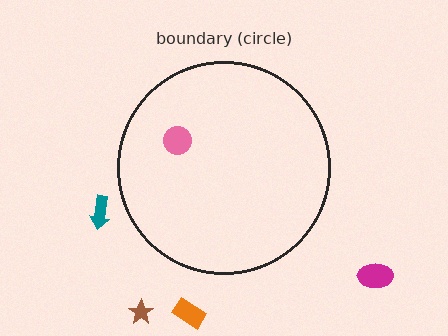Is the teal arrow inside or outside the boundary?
Outside.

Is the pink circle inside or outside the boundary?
Inside.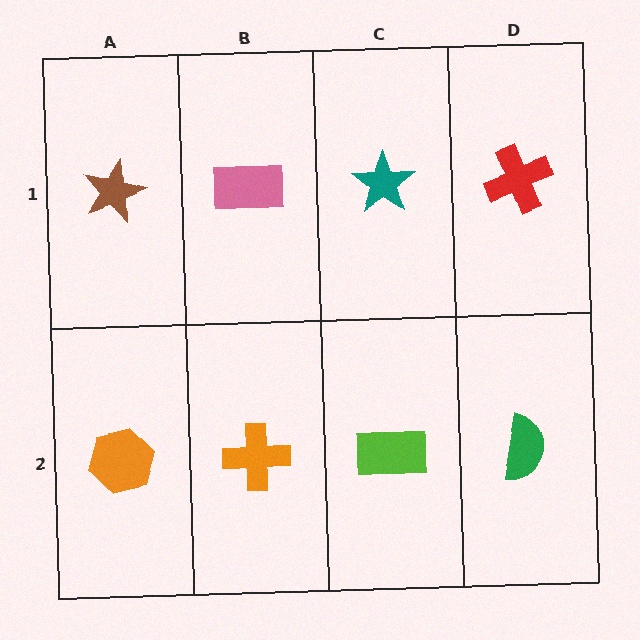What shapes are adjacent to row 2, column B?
A pink rectangle (row 1, column B), an orange hexagon (row 2, column A), a lime rectangle (row 2, column C).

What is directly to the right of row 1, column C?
A red cross.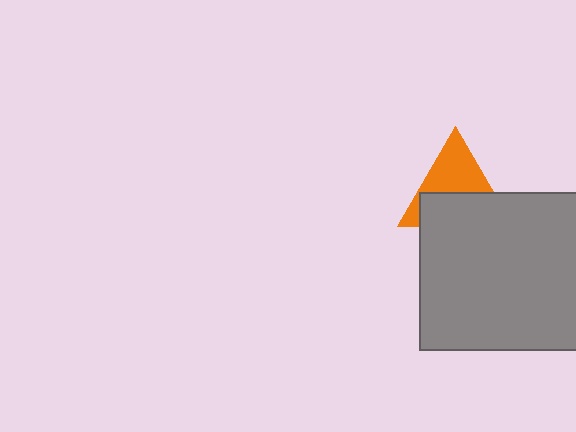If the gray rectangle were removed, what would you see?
You would see the complete orange triangle.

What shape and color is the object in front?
The object in front is a gray rectangle.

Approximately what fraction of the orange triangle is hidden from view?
Roughly 51% of the orange triangle is hidden behind the gray rectangle.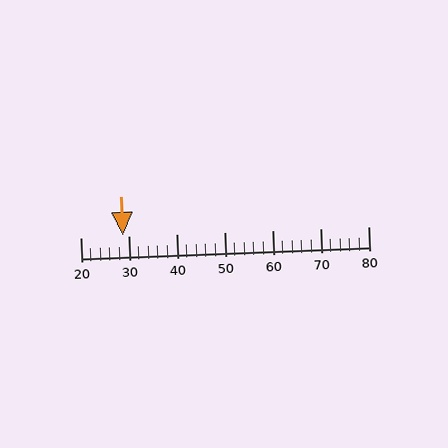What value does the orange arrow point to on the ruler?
The orange arrow points to approximately 29.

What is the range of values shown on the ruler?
The ruler shows values from 20 to 80.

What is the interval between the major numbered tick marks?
The major tick marks are spaced 10 units apart.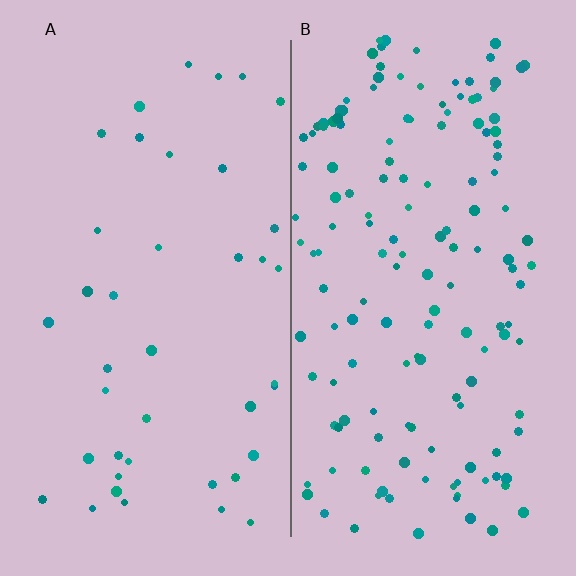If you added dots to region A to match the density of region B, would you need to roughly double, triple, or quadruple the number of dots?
Approximately quadruple.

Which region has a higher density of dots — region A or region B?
B (the right).